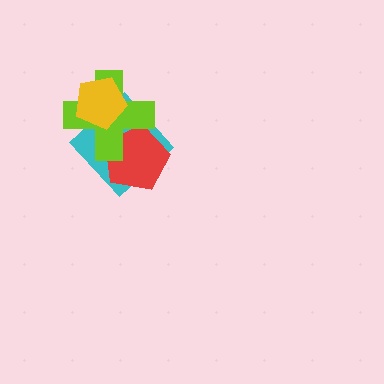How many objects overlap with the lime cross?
3 objects overlap with the lime cross.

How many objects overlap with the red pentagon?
2 objects overlap with the red pentagon.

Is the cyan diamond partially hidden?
Yes, it is partially covered by another shape.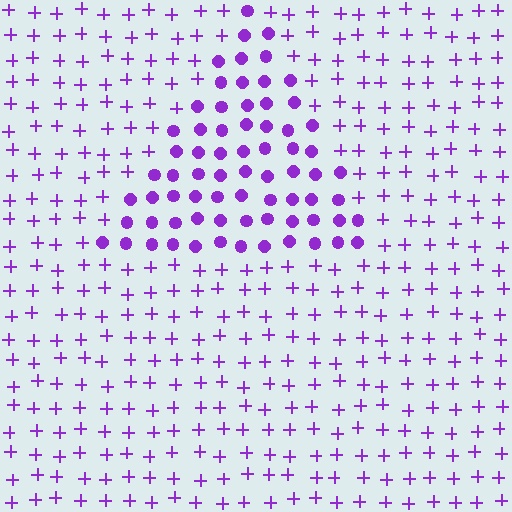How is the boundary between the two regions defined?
The boundary is defined by a change in element shape: circles inside vs. plus signs outside. All elements share the same color and spacing.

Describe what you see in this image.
The image is filled with small purple elements arranged in a uniform grid. A triangle-shaped region contains circles, while the surrounding area contains plus signs. The boundary is defined purely by the change in element shape.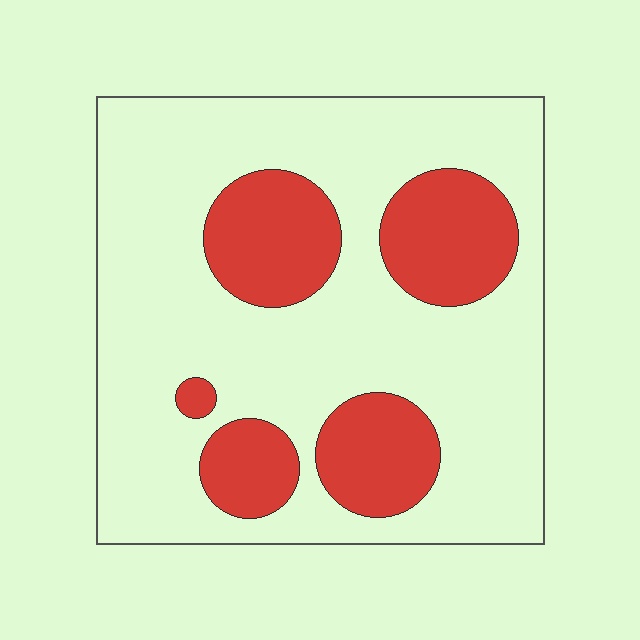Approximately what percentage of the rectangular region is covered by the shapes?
Approximately 25%.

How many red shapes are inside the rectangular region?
5.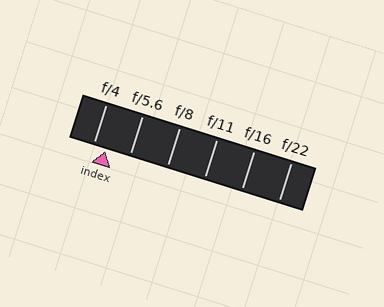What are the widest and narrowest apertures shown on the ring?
The widest aperture shown is f/4 and the narrowest is f/22.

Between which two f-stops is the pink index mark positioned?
The index mark is between f/4 and f/5.6.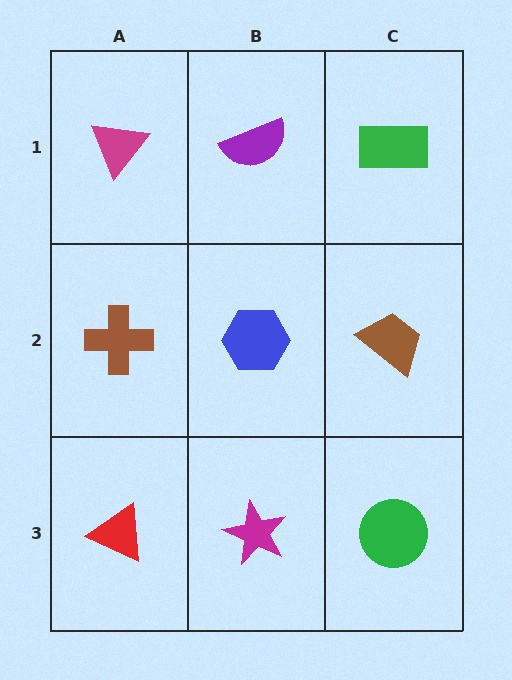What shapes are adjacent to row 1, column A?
A brown cross (row 2, column A), a purple semicircle (row 1, column B).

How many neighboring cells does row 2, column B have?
4.